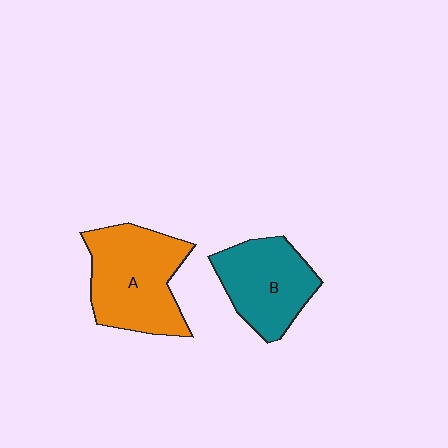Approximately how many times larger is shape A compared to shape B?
Approximately 1.3 times.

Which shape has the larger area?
Shape A (orange).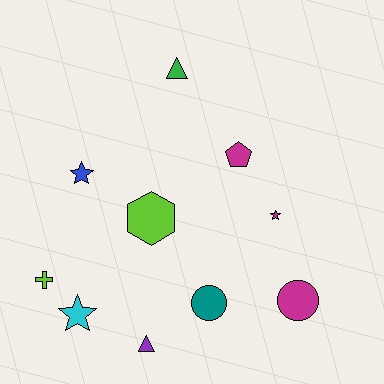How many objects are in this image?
There are 10 objects.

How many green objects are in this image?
There is 1 green object.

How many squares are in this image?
There are no squares.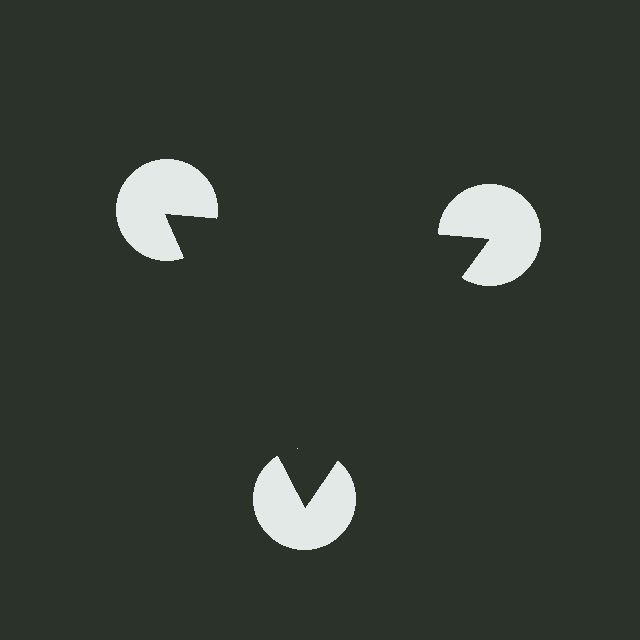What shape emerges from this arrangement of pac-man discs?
An illusory triangle — its edges are inferred from the aligned wedge cuts in the pac-man discs, not physically drawn.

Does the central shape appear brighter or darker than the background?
It typically appears slightly darker than the background, even though no actual brightness change is drawn.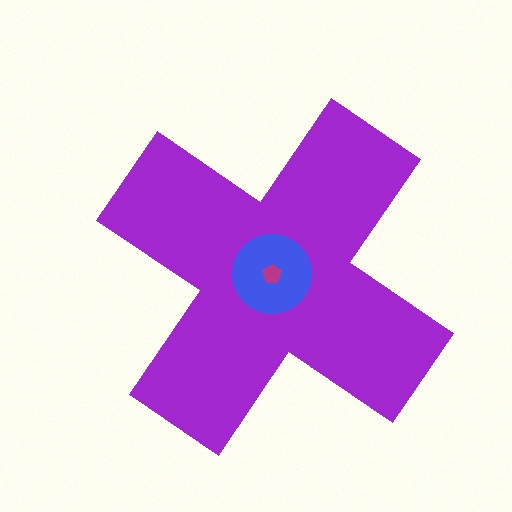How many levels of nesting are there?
3.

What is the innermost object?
The magenta pentagon.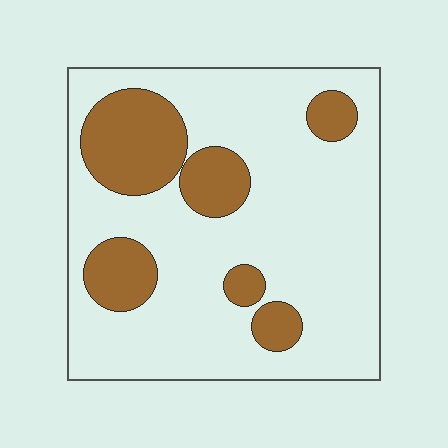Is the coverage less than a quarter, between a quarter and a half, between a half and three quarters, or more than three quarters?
Less than a quarter.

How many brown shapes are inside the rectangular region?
6.